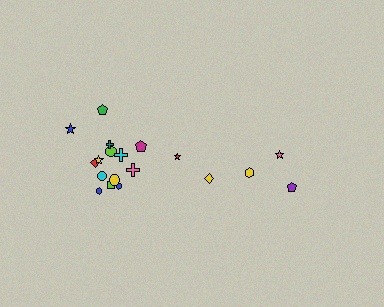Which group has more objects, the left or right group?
The left group.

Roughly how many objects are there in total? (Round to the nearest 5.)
Roughly 20 objects in total.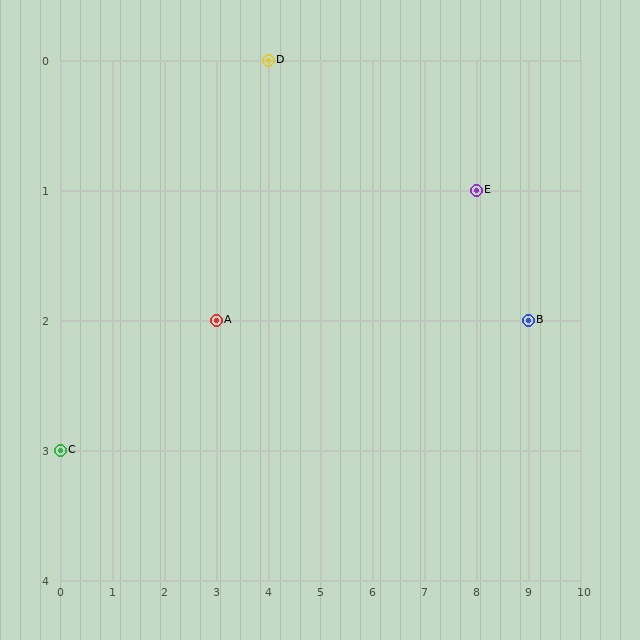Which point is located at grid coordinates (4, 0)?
Point D is at (4, 0).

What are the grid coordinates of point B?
Point B is at grid coordinates (9, 2).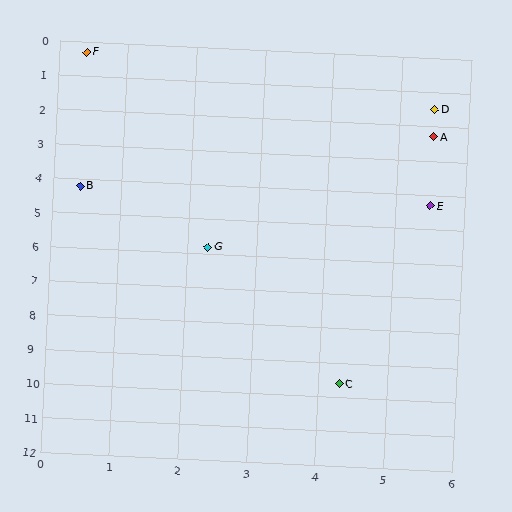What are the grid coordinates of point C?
Point C is at approximately (4.3, 9.6).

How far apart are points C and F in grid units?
Points C and F are about 10.1 grid units apart.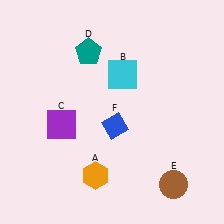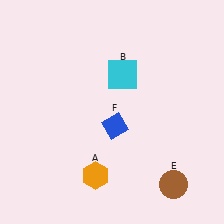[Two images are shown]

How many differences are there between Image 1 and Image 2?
There are 2 differences between the two images.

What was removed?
The teal pentagon (D), the purple square (C) were removed in Image 2.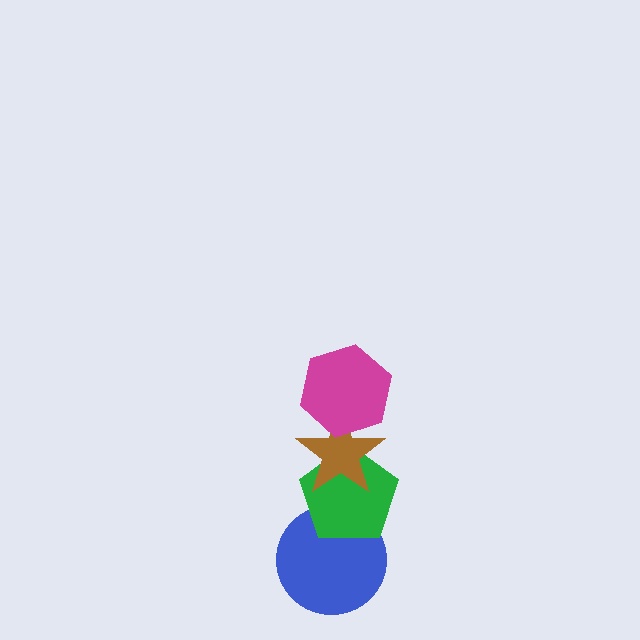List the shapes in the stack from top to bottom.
From top to bottom: the magenta hexagon, the brown star, the green pentagon, the blue circle.